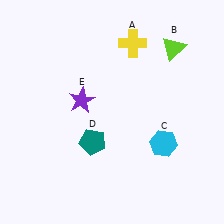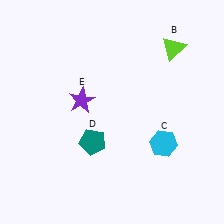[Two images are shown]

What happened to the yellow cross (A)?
The yellow cross (A) was removed in Image 2. It was in the top-right area of Image 1.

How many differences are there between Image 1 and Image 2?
There is 1 difference between the two images.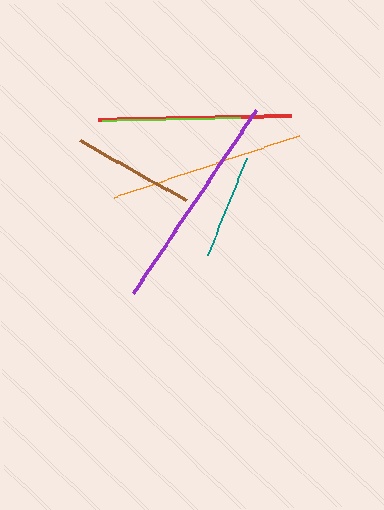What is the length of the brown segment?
The brown segment is approximately 122 pixels long.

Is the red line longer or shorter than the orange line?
The orange line is longer than the red line.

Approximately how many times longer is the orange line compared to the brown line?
The orange line is approximately 1.6 times the length of the brown line.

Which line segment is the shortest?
The teal line is the shortest at approximately 104 pixels.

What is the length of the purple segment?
The purple segment is approximately 221 pixels long.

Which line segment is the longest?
The purple line is the longest at approximately 221 pixels.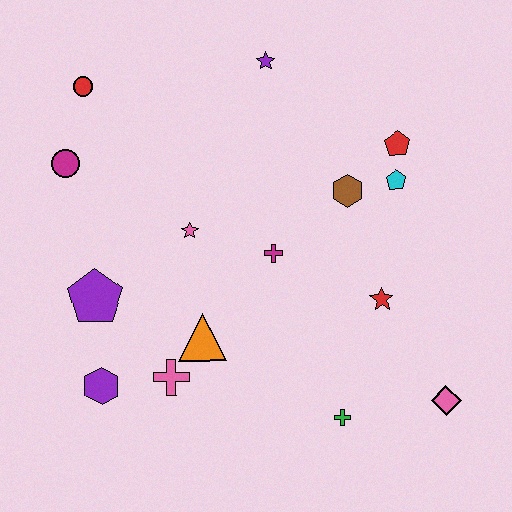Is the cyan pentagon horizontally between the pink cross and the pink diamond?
Yes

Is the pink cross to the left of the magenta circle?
No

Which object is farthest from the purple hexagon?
The red pentagon is farthest from the purple hexagon.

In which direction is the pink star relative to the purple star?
The pink star is below the purple star.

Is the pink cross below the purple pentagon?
Yes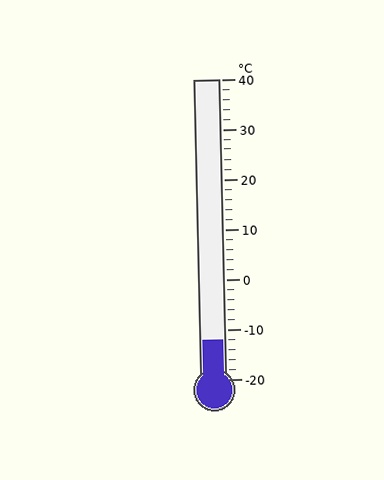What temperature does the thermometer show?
The thermometer shows approximately -12°C.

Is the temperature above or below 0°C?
The temperature is below 0°C.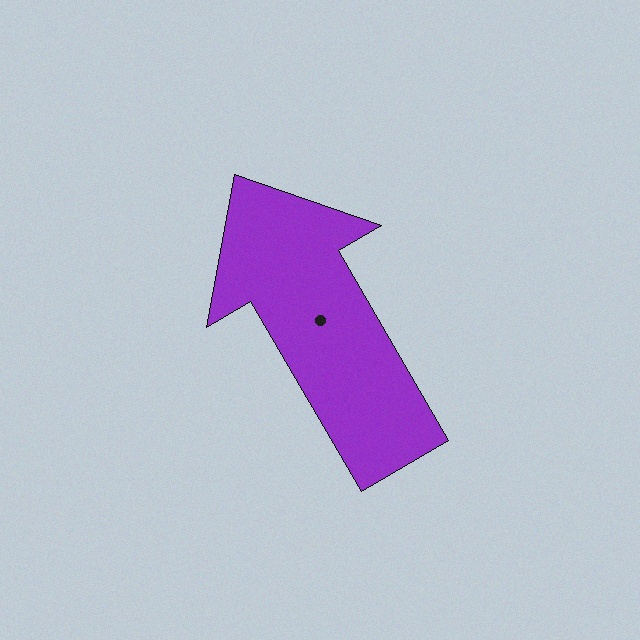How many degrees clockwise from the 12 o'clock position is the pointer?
Approximately 330 degrees.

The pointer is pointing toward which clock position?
Roughly 11 o'clock.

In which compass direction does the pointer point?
Northwest.